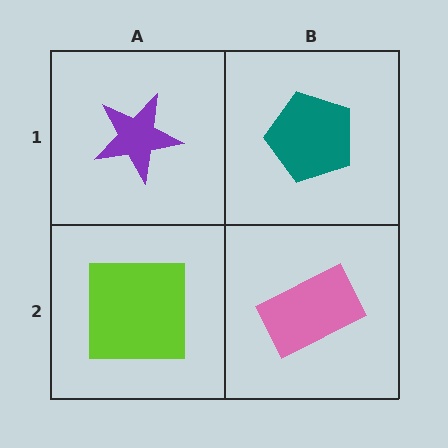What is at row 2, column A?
A lime square.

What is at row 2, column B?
A pink rectangle.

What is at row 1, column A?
A purple star.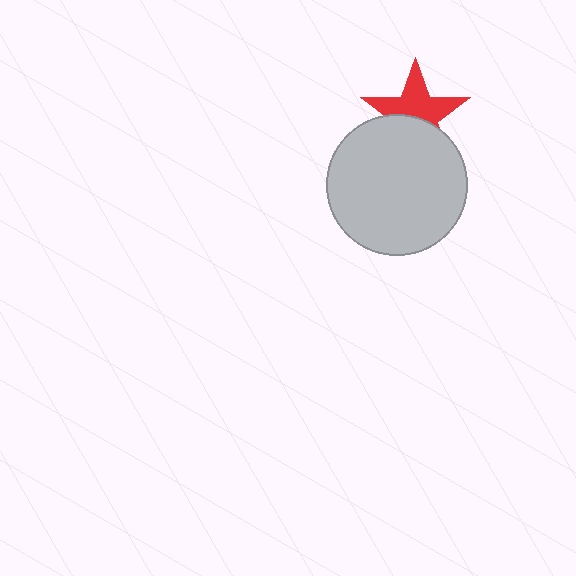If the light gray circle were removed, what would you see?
You would see the complete red star.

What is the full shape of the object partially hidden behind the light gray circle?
The partially hidden object is a red star.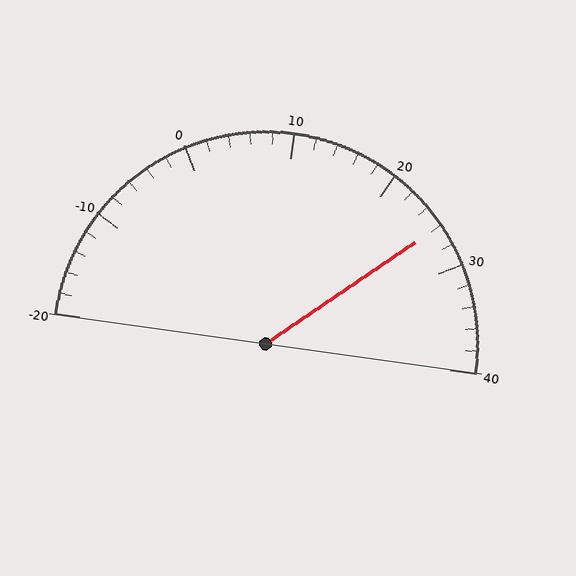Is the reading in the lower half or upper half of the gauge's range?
The reading is in the upper half of the range (-20 to 40).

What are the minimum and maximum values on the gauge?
The gauge ranges from -20 to 40.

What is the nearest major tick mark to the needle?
The nearest major tick mark is 30.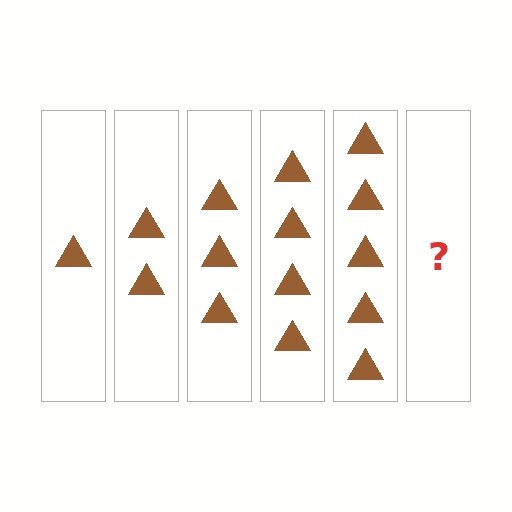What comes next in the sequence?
The next element should be 6 triangles.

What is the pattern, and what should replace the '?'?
The pattern is that each step adds one more triangle. The '?' should be 6 triangles.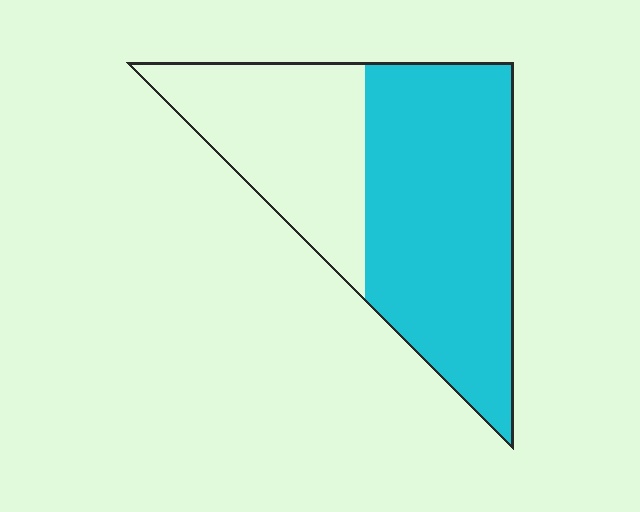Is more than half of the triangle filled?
Yes.